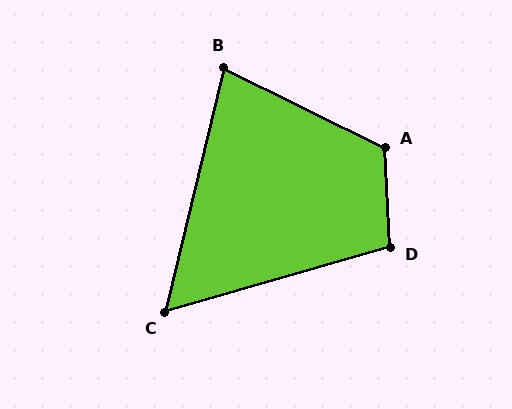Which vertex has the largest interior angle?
A, at approximately 119 degrees.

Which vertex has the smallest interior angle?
C, at approximately 61 degrees.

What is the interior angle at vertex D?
Approximately 103 degrees (obtuse).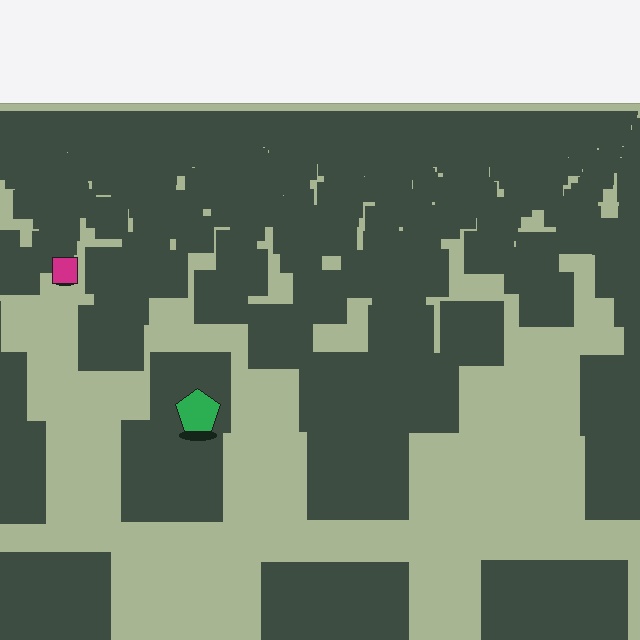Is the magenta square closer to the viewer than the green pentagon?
No. The green pentagon is closer — you can tell from the texture gradient: the ground texture is coarser near it.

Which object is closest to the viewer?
The green pentagon is closest. The texture marks near it are larger and more spread out.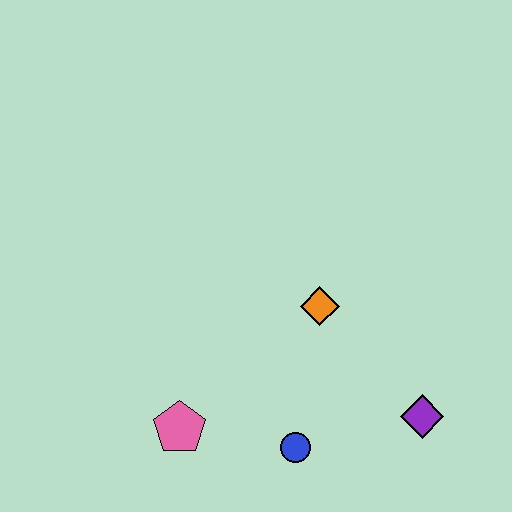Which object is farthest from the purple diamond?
The pink pentagon is farthest from the purple diamond.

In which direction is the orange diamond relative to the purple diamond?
The orange diamond is above the purple diamond.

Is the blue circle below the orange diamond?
Yes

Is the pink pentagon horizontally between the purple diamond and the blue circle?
No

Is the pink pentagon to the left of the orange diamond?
Yes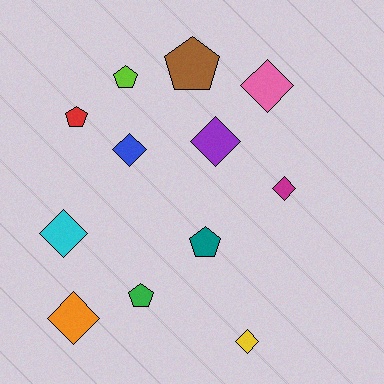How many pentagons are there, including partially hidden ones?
There are 5 pentagons.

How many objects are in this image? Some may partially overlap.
There are 12 objects.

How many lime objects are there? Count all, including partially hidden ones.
There is 1 lime object.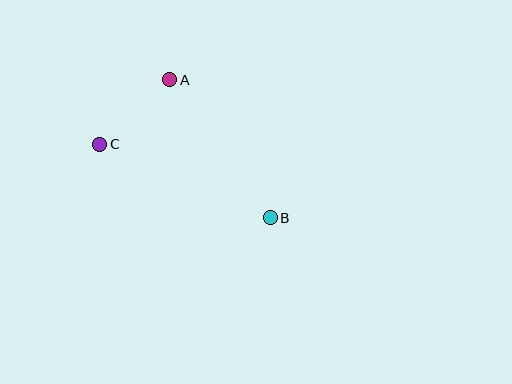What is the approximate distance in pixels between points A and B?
The distance between A and B is approximately 171 pixels.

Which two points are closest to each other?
Points A and C are closest to each other.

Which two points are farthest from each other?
Points B and C are farthest from each other.